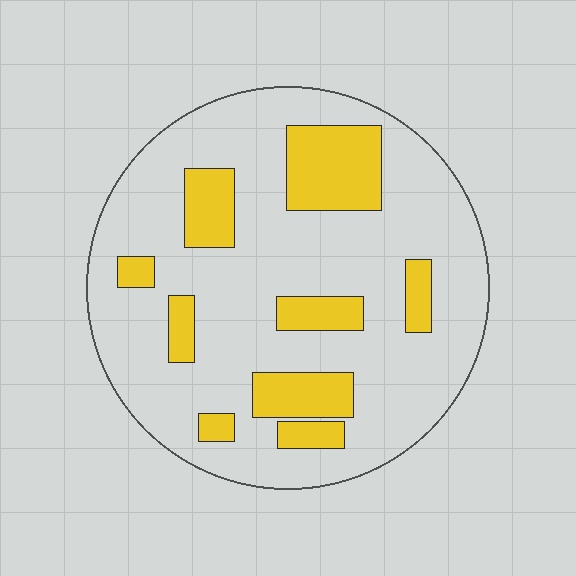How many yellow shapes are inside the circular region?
9.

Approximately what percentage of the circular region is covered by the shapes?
Approximately 20%.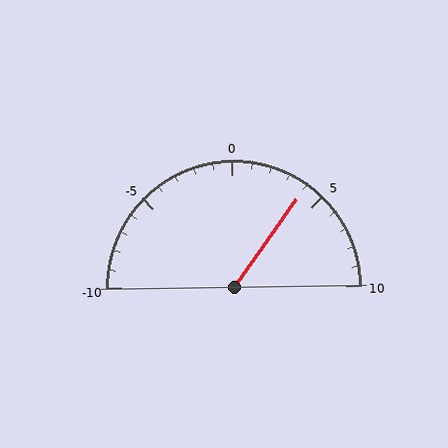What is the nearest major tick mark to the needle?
The nearest major tick mark is 5.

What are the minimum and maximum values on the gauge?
The gauge ranges from -10 to 10.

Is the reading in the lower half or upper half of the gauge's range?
The reading is in the upper half of the range (-10 to 10).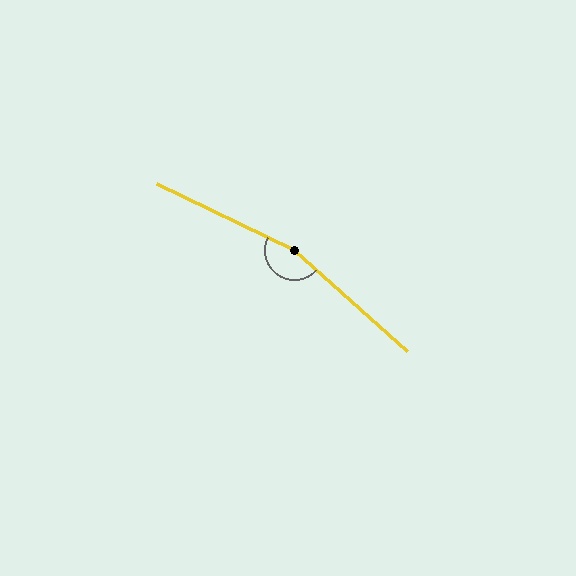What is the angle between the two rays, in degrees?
Approximately 164 degrees.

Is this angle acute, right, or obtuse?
It is obtuse.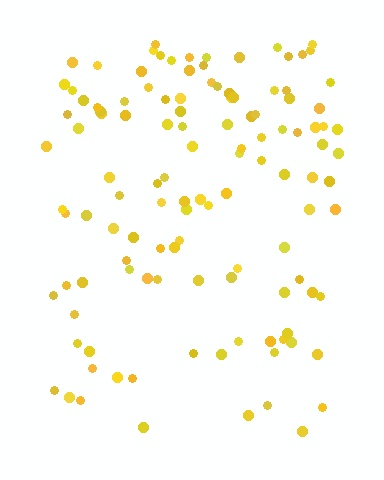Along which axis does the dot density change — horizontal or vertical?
Vertical.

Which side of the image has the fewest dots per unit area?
The bottom.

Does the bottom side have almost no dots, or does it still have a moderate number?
Still a moderate number, just noticeably fewer than the top.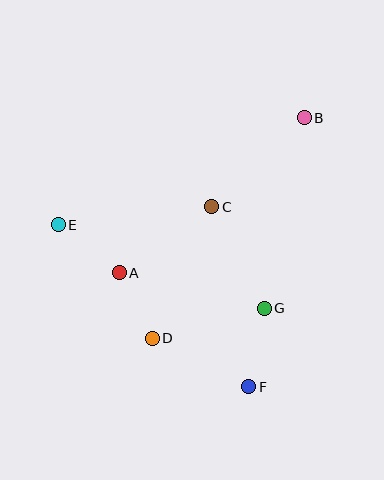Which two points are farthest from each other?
Points B and F are farthest from each other.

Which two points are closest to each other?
Points A and D are closest to each other.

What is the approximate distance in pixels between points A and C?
The distance between A and C is approximately 114 pixels.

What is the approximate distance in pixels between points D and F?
The distance between D and F is approximately 108 pixels.